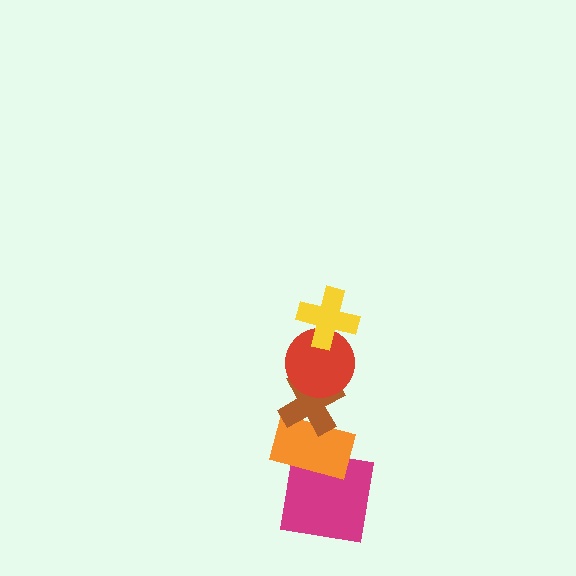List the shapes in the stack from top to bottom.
From top to bottom: the yellow cross, the red circle, the brown cross, the orange rectangle, the magenta square.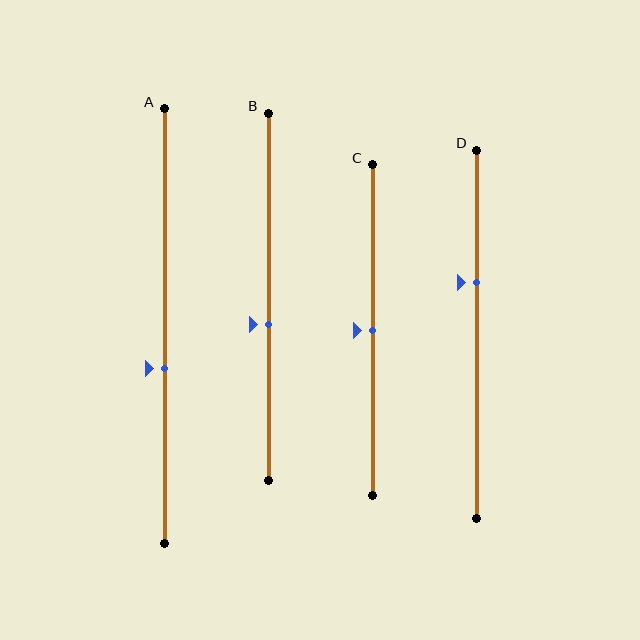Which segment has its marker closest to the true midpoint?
Segment C has its marker closest to the true midpoint.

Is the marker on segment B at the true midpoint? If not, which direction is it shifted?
No, the marker on segment B is shifted downward by about 7% of the segment length.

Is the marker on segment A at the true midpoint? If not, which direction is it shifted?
No, the marker on segment A is shifted downward by about 10% of the segment length.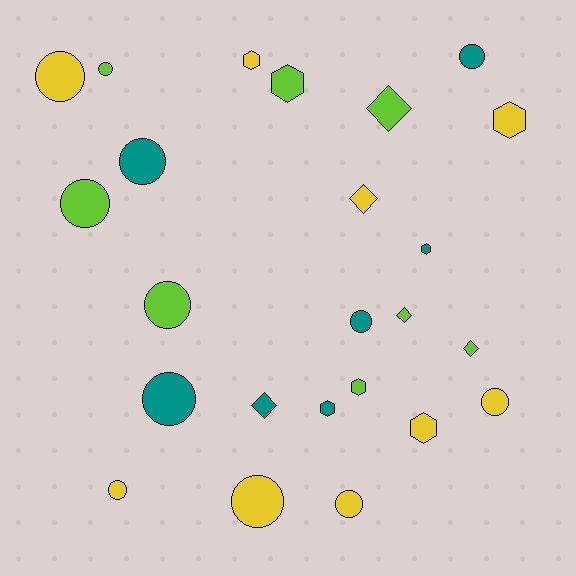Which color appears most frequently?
Yellow, with 9 objects.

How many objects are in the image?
There are 24 objects.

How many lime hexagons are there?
There are 2 lime hexagons.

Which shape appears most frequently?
Circle, with 12 objects.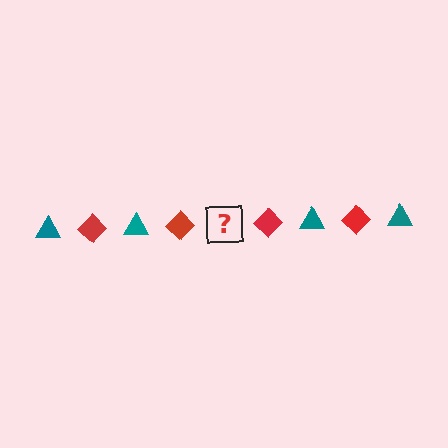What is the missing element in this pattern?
The missing element is a teal triangle.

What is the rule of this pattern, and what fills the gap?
The rule is that the pattern alternates between teal triangle and red diamond. The gap should be filled with a teal triangle.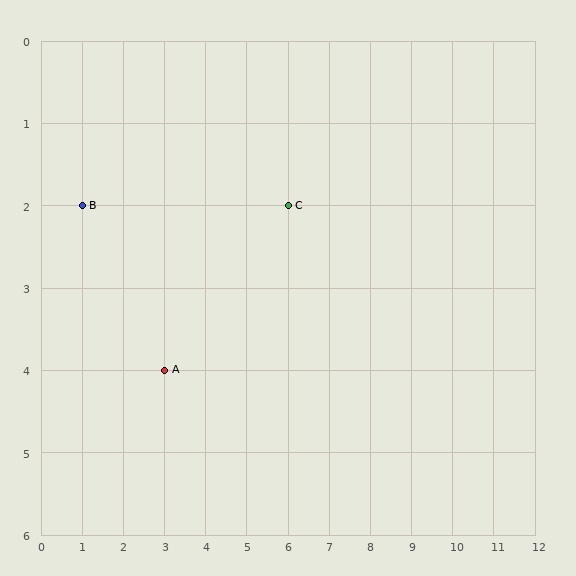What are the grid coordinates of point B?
Point B is at grid coordinates (1, 2).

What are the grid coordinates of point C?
Point C is at grid coordinates (6, 2).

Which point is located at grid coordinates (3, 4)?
Point A is at (3, 4).